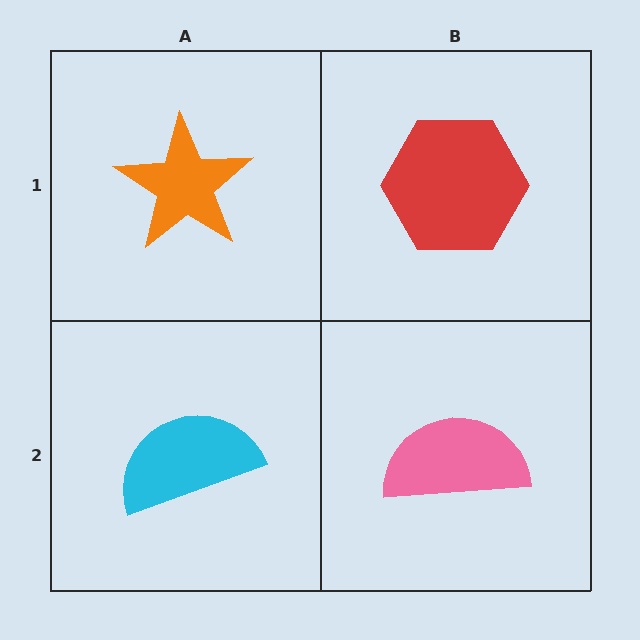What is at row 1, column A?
An orange star.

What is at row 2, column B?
A pink semicircle.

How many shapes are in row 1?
2 shapes.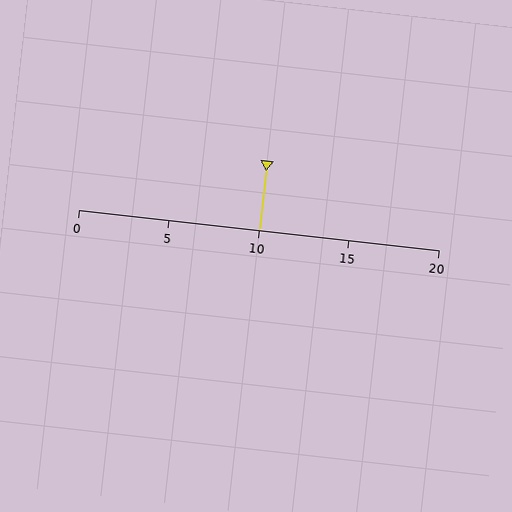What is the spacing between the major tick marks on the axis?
The major ticks are spaced 5 apart.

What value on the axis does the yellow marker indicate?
The marker indicates approximately 10.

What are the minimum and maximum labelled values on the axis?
The axis runs from 0 to 20.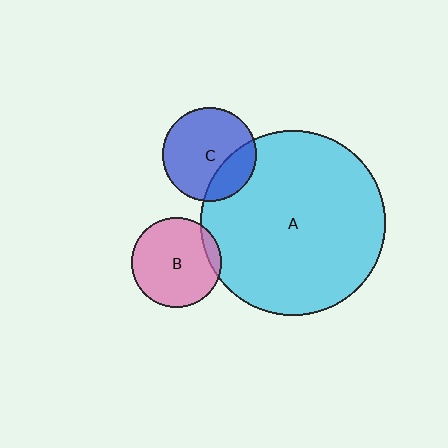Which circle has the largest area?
Circle A (cyan).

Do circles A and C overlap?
Yes.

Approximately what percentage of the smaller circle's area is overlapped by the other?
Approximately 25%.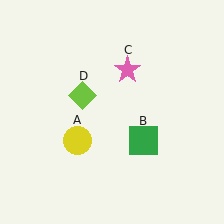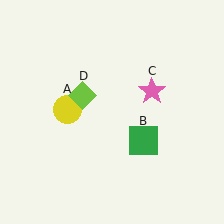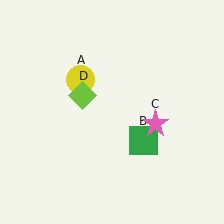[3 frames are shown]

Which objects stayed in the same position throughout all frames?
Green square (object B) and lime diamond (object D) remained stationary.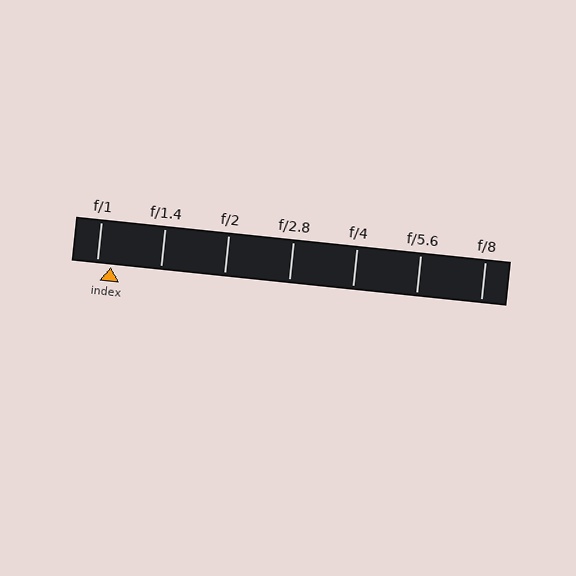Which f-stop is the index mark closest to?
The index mark is closest to f/1.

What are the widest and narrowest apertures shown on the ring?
The widest aperture shown is f/1 and the narrowest is f/8.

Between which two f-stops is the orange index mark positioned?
The index mark is between f/1 and f/1.4.